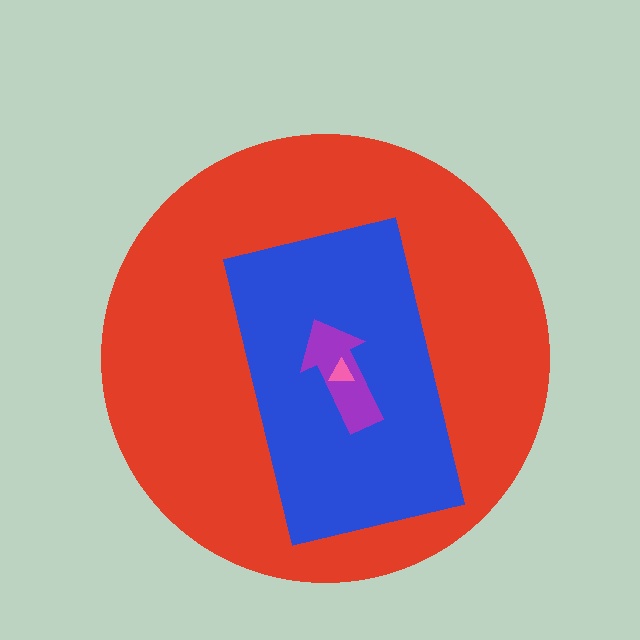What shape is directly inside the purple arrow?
The pink triangle.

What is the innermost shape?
The pink triangle.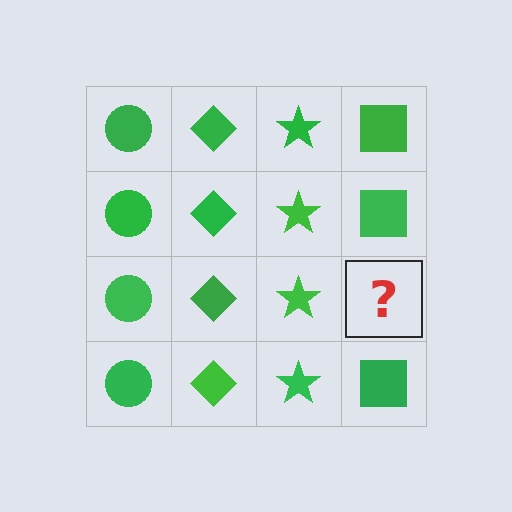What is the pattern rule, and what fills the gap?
The rule is that each column has a consistent shape. The gap should be filled with a green square.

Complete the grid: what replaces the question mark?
The question mark should be replaced with a green square.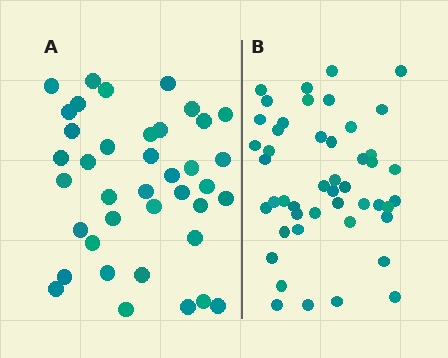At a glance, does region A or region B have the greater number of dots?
Region B (the right region) has more dots.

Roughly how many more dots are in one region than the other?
Region B has roughly 8 or so more dots than region A.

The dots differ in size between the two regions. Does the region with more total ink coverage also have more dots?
No. Region A has more total ink coverage because its dots are larger, but region B actually contains more individual dots. Total area can be misleading — the number of items is what matters here.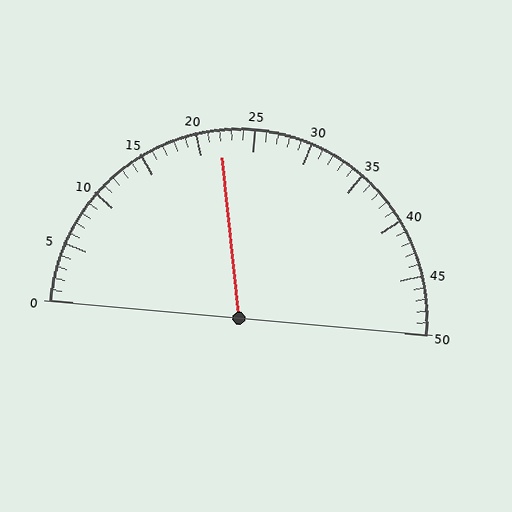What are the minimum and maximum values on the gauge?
The gauge ranges from 0 to 50.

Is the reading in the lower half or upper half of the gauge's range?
The reading is in the lower half of the range (0 to 50).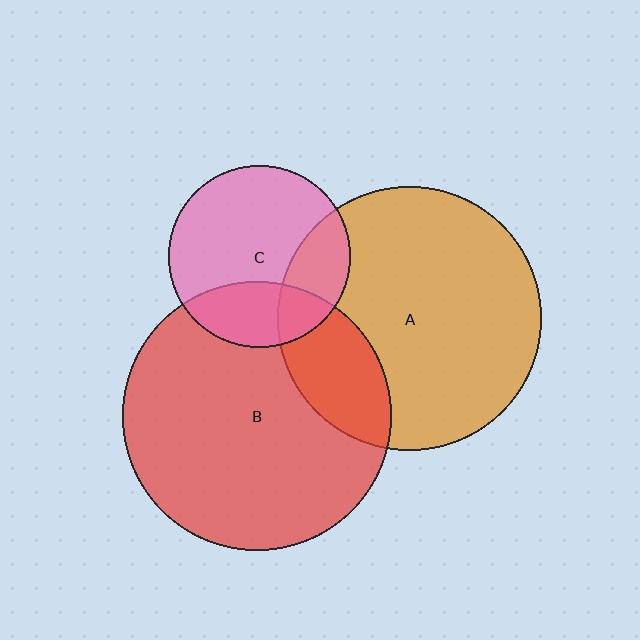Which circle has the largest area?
Circle B (red).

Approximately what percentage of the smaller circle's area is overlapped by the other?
Approximately 25%.